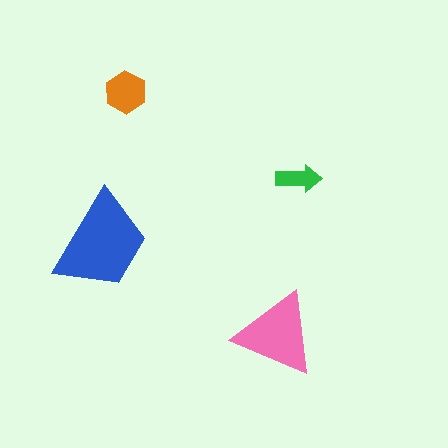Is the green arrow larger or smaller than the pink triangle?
Smaller.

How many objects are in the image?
There are 4 objects in the image.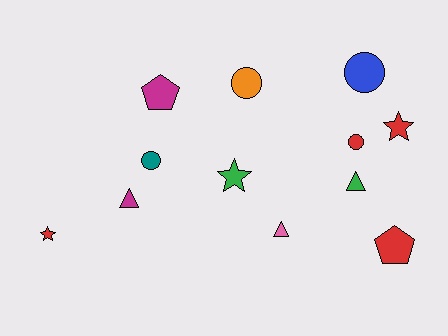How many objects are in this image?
There are 12 objects.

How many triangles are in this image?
There are 3 triangles.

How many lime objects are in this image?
There are no lime objects.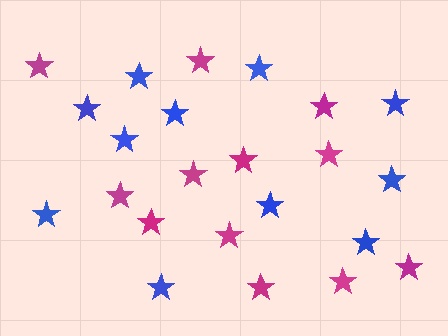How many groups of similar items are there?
There are 2 groups: one group of blue stars (11) and one group of magenta stars (12).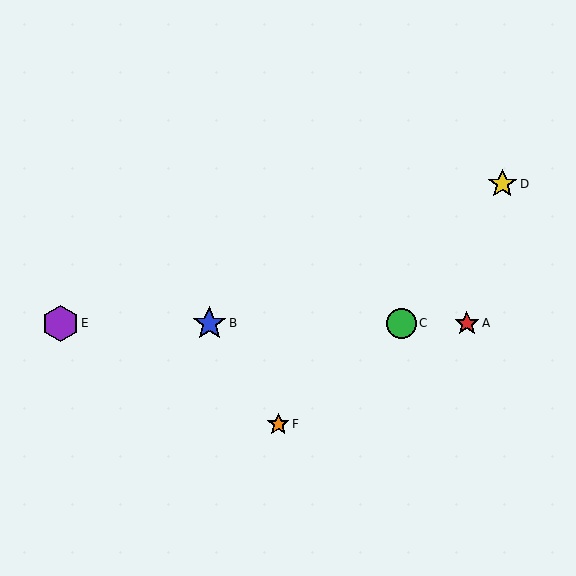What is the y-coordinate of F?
Object F is at y≈424.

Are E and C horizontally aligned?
Yes, both are at y≈323.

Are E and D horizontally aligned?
No, E is at y≈323 and D is at y≈184.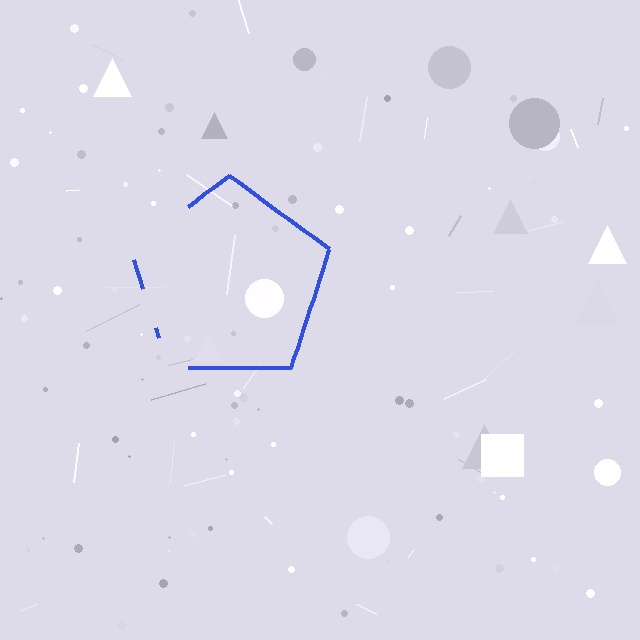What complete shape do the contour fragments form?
The contour fragments form a pentagon.